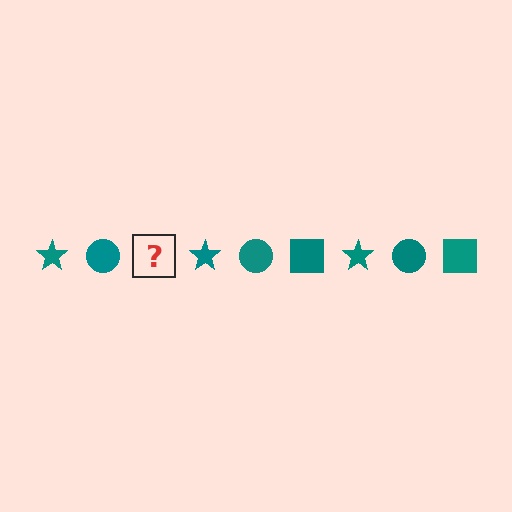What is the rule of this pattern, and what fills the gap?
The rule is that the pattern cycles through star, circle, square shapes in teal. The gap should be filled with a teal square.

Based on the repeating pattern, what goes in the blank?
The blank should be a teal square.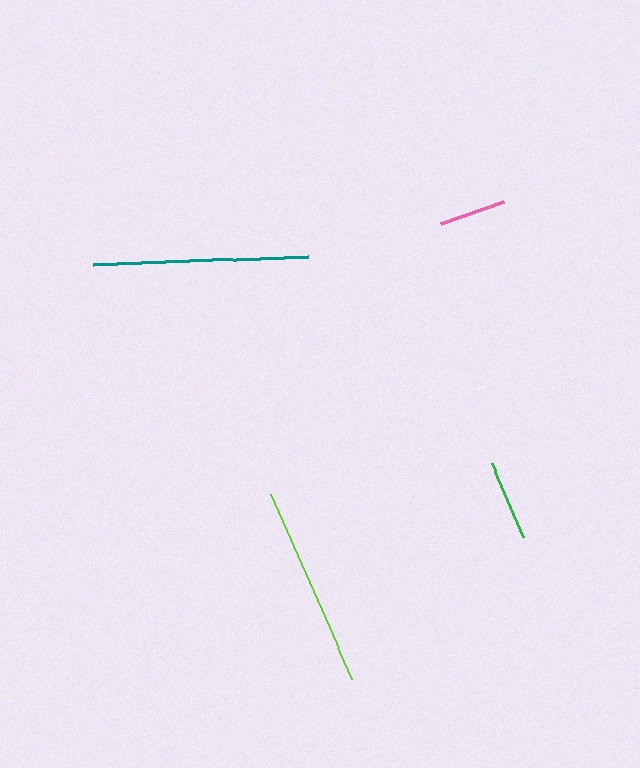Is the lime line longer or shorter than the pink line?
The lime line is longer than the pink line.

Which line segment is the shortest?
The pink line is the shortest at approximately 66 pixels.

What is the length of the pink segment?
The pink segment is approximately 66 pixels long.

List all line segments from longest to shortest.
From longest to shortest: teal, lime, green, pink.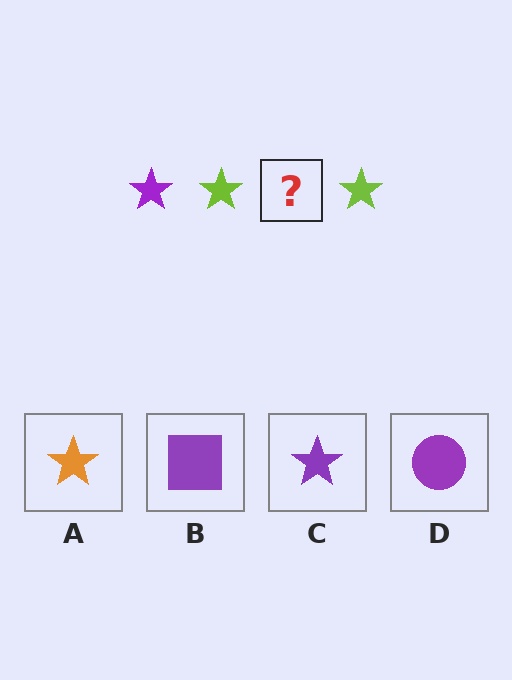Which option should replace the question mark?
Option C.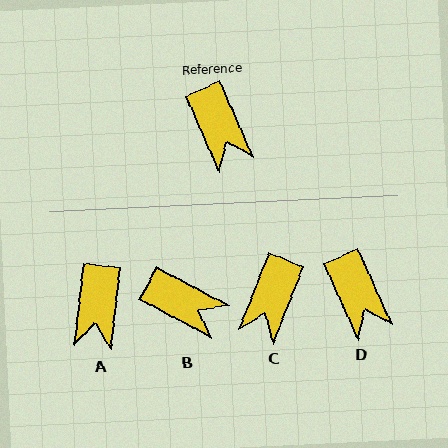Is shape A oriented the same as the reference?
No, it is off by about 30 degrees.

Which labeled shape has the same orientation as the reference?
D.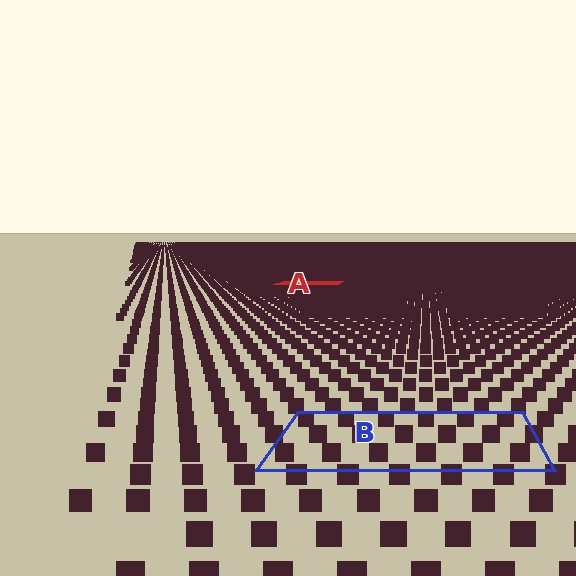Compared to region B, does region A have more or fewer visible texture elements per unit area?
Region A has more texture elements per unit area — they are packed more densely because it is farther away.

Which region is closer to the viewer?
Region B is closer. The texture elements there are larger and more spread out.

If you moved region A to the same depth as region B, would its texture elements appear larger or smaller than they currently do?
They would appear larger. At a closer depth, the same texture elements are projected at a bigger on-screen size.